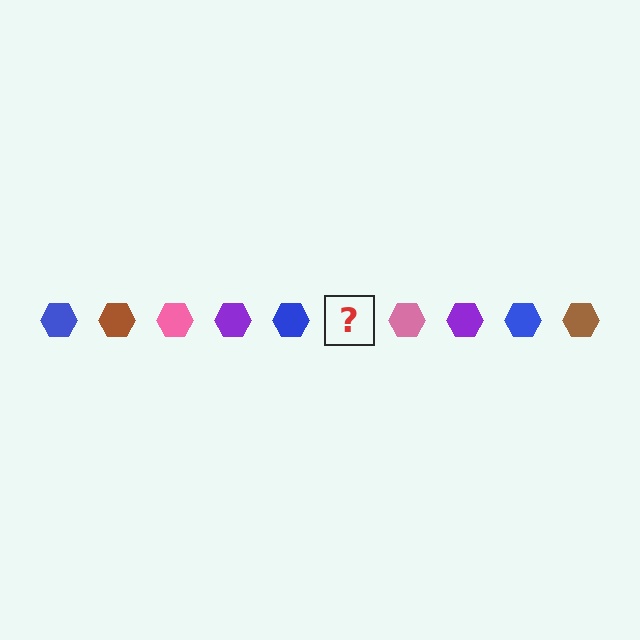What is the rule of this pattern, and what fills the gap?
The rule is that the pattern cycles through blue, brown, pink, purple hexagons. The gap should be filled with a brown hexagon.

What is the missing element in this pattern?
The missing element is a brown hexagon.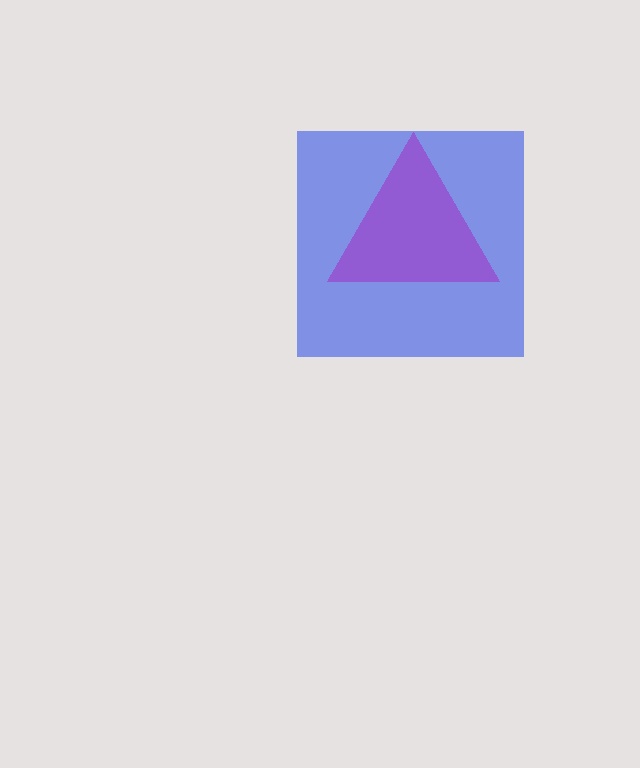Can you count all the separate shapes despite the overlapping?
Yes, there are 2 separate shapes.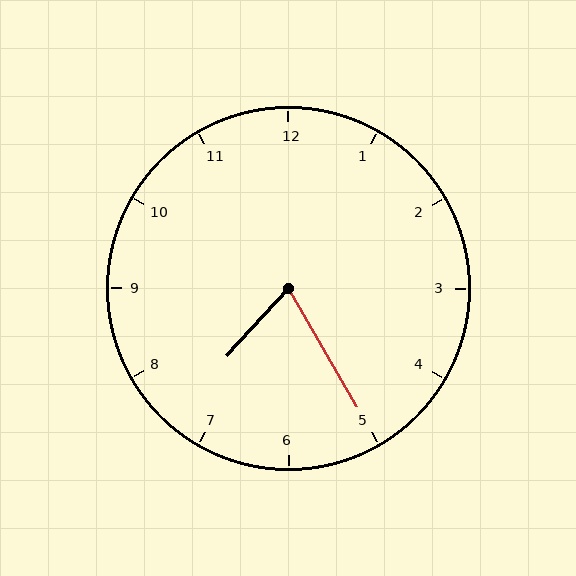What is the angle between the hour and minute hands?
Approximately 72 degrees.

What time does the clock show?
7:25.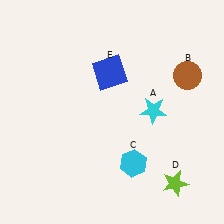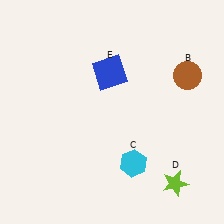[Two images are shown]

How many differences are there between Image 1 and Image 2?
There is 1 difference between the two images.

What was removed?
The cyan star (A) was removed in Image 2.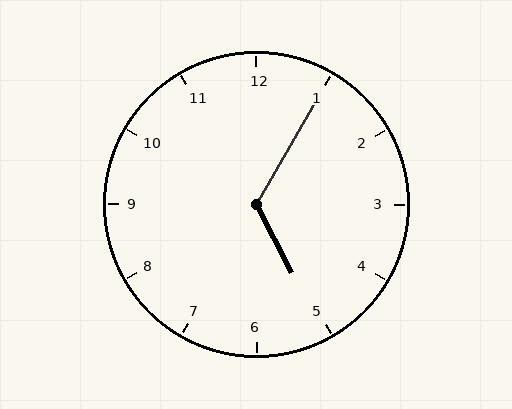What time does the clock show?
5:05.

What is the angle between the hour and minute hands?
Approximately 122 degrees.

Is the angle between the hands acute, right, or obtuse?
It is obtuse.